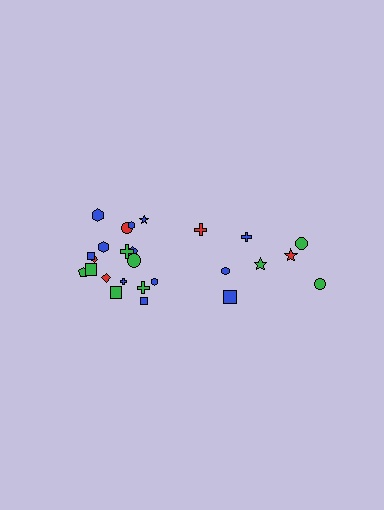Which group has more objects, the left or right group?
The left group.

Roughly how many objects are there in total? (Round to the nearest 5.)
Roughly 25 objects in total.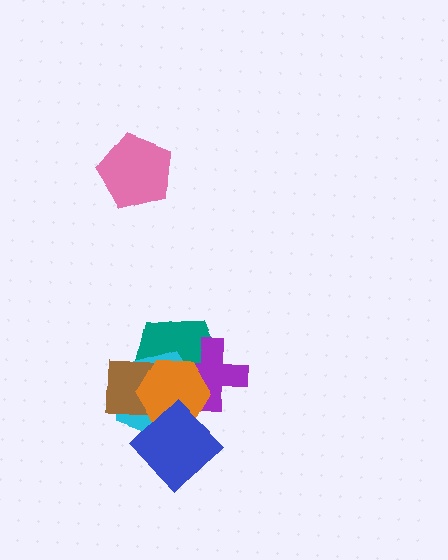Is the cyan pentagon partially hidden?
Yes, it is partially covered by another shape.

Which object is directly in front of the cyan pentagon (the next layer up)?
The brown square is directly in front of the cyan pentagon.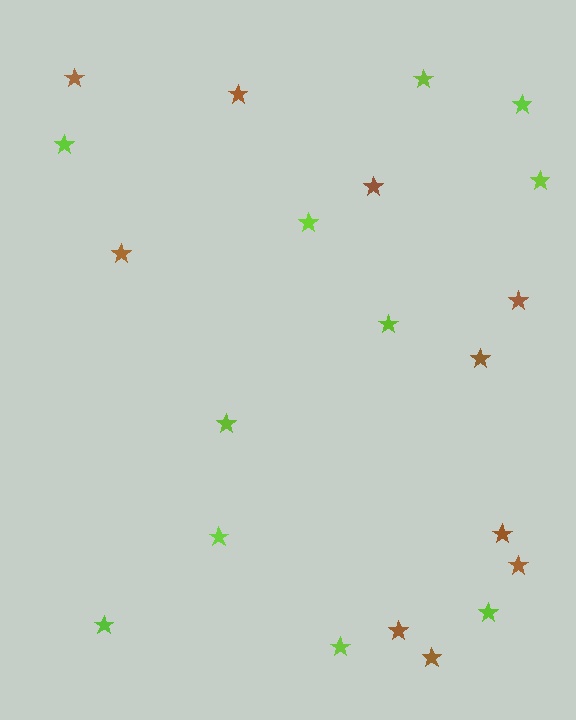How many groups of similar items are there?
There are 2 groups: one group of lime stars (11) and one group of brown stars (10).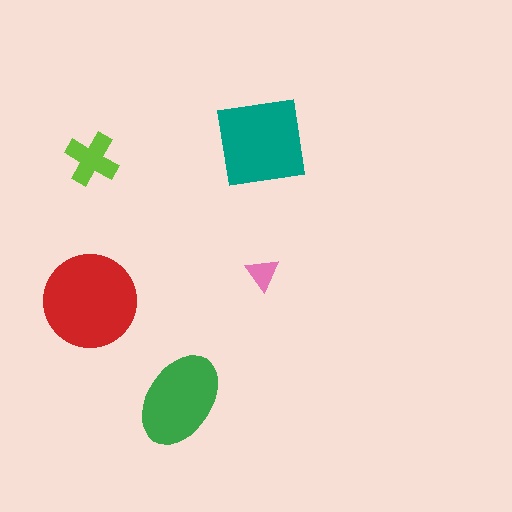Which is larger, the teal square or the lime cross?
The teal square.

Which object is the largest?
The red circle.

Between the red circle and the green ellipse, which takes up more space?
The red circle.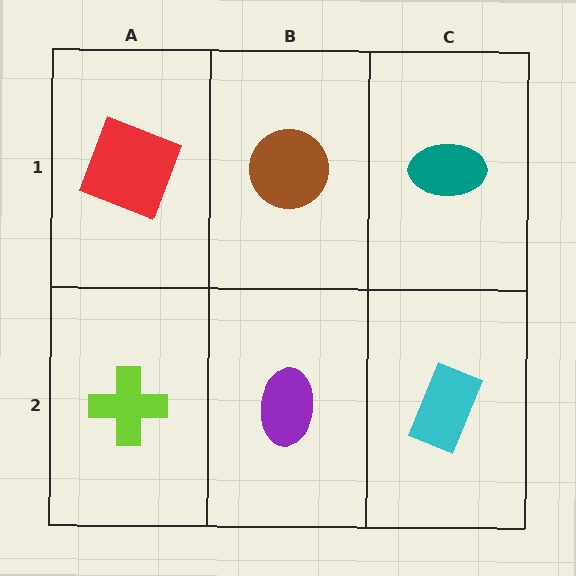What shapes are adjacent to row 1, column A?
A lime cross (row 2, column A), a brown circle (row 1, column B).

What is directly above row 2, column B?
A brown circle.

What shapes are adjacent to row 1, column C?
A cyan rectangle (row 2, column C), a brown circle (row 1, column B).